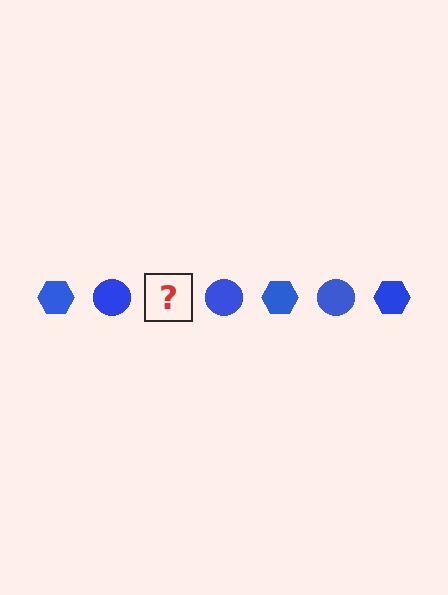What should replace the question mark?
The question mark should be replaced with a blue hexagon.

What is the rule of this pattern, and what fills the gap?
The rule is that the pattern cycles through hexagon, circle shapes in blue. The gap should be filled with a blue hexagon.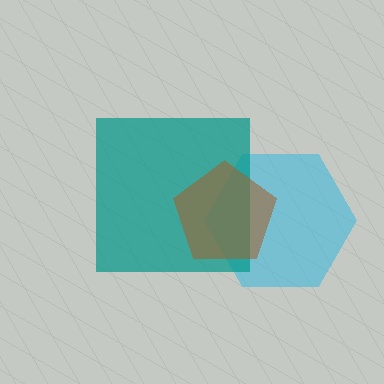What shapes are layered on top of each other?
The layered shapes are: a cyan hexagon, a teal square, a brown pentagon.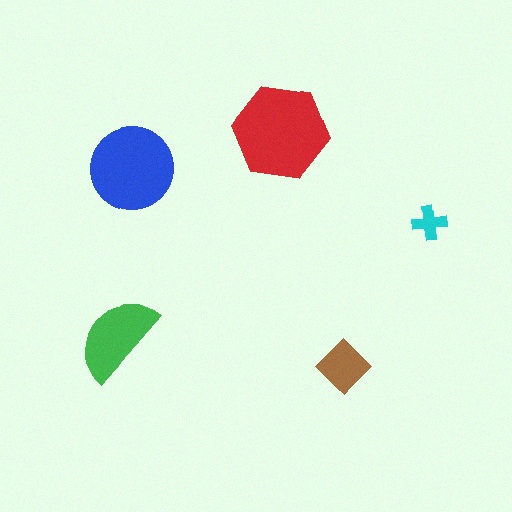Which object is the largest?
The red hexagon.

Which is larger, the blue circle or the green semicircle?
The blue circle.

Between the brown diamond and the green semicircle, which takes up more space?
The green semicircle.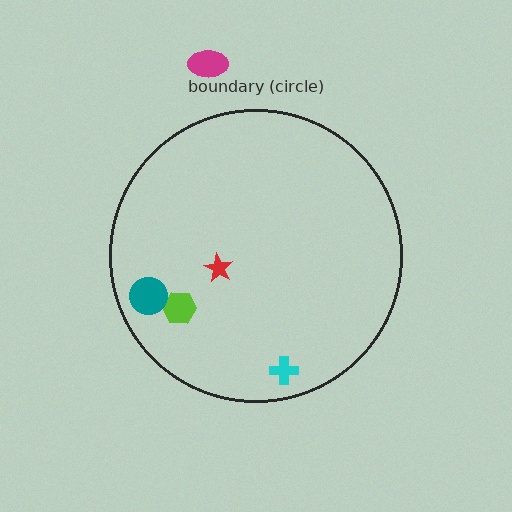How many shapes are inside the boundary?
4 inside, 1 outside.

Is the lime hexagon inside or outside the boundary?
Inside.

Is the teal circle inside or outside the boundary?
Inside.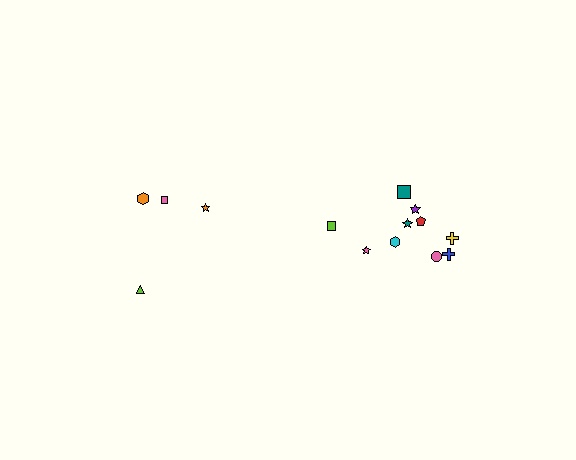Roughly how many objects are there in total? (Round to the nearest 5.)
Roughly 15 objects in total.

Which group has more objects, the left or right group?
The right group.